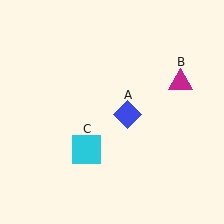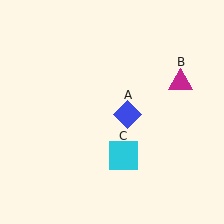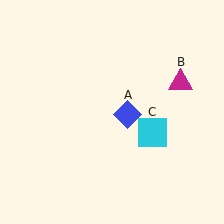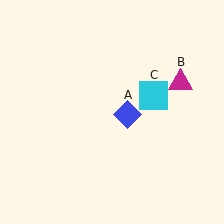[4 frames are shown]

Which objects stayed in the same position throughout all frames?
Blue diamond (object A) and magenta triangle (object B) remained stationary.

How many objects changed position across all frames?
1 object changed position: cyan square (object C).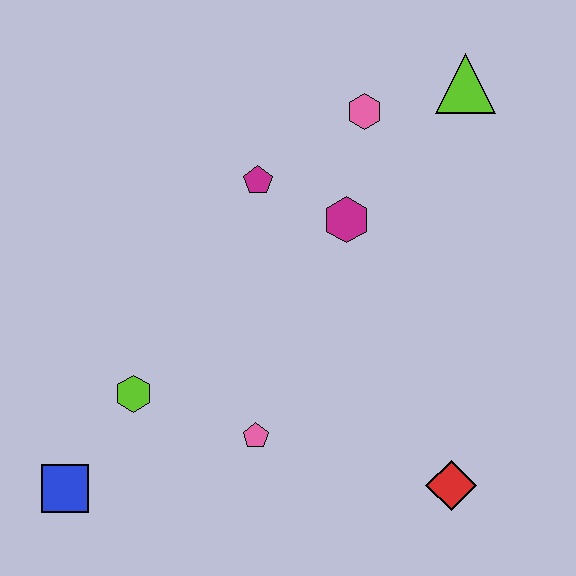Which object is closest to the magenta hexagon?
The magenta pentagon is closest to the magenta hexagon.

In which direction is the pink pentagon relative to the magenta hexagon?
The pink pentagon is below the magenta hexagon.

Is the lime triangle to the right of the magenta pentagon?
Yes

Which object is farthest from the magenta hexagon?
The blue square is farthest from the magenta hexagon.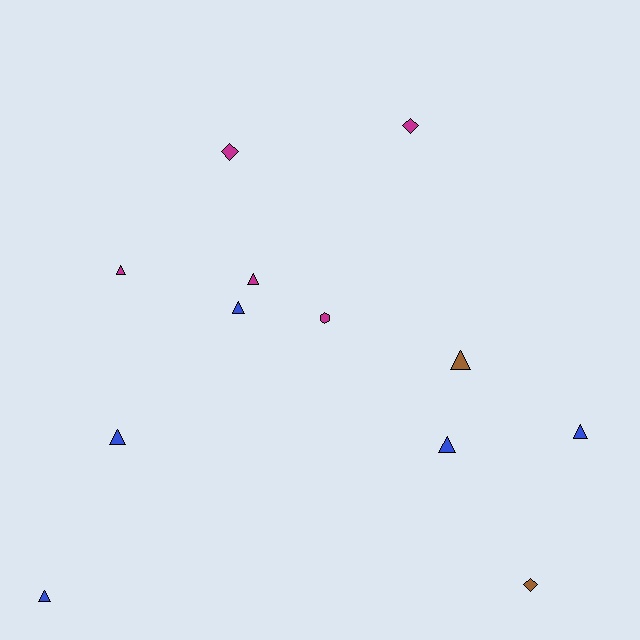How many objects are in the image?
There are 12 objects.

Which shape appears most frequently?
Triangle, with 8 objects.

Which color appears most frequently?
Magenta, with 5 objects.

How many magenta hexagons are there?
There is 1 magenta hexagon.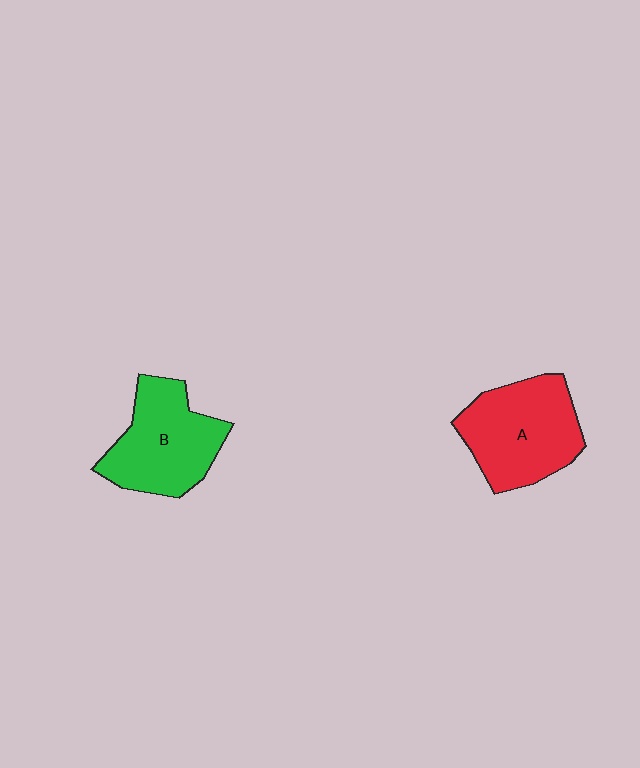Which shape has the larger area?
Shape A (red).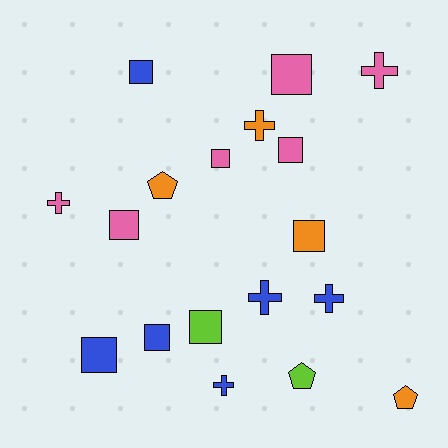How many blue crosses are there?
There are 3 blue crosses.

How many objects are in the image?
There are 18 objects.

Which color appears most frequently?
Blue, with 6 objects.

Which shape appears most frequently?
Square, with 9 objects.